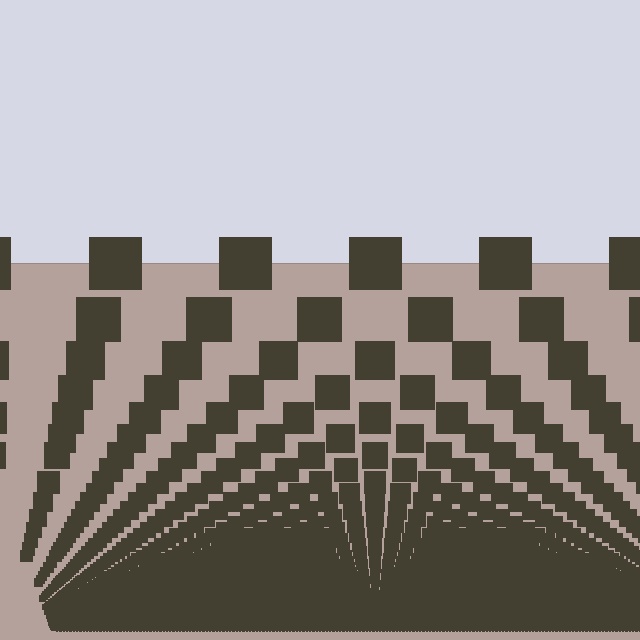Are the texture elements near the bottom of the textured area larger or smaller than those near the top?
Smaller. The gradient is inverted — elements near the bottom are smaller and denser.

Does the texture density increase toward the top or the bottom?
Density increases toward the bottom.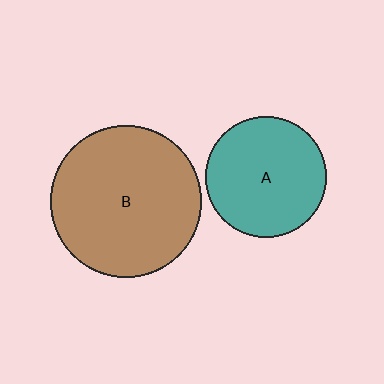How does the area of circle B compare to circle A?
Approximately 1.6 times.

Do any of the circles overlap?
No, none of the circles overlap.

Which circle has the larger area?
Circle B (brown).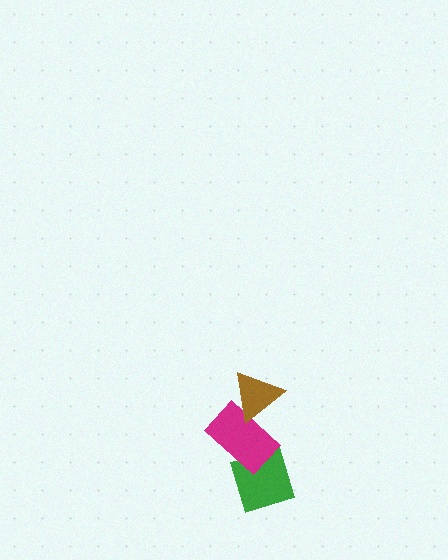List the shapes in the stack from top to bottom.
From top to bottom: the brown triangle, the magenta rectangle, the green diamond.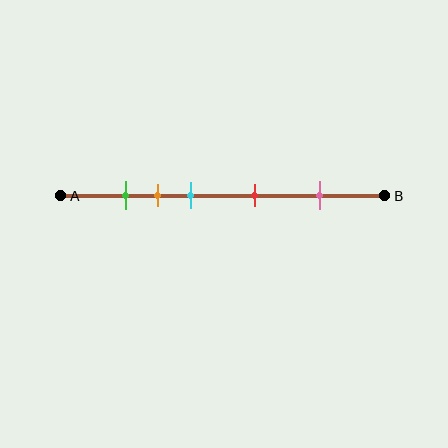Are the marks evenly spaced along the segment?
No, the marks are not evenly spaced.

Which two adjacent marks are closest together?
The green and orange marks are the closest adjacent pair.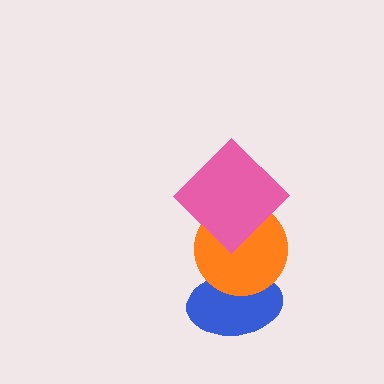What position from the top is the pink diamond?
The pink diamond is 1st from the top.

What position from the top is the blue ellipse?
The blue ellipse is 3rd from the top.